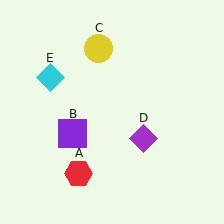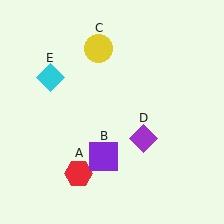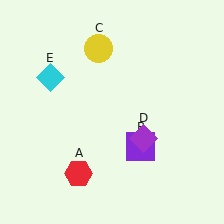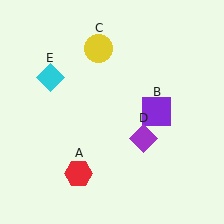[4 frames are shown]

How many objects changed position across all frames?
1 object changed position: purple square (object B).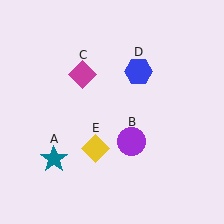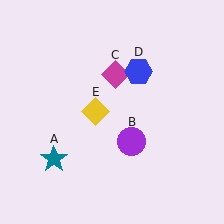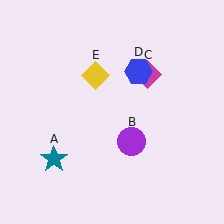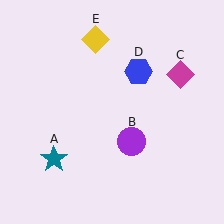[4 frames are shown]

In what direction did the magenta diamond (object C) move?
The magenta diamond (object C) moved right.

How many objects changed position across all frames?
2 objects changed position: magenta diamond (object C), yellow diamond (object E).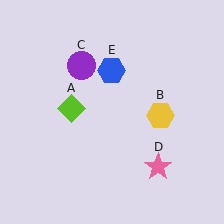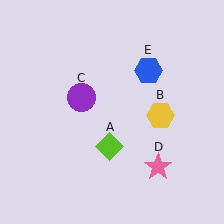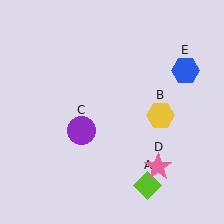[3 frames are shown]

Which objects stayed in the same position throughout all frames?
Yellow hexagon (object B) and pink star (object D) remained stationary.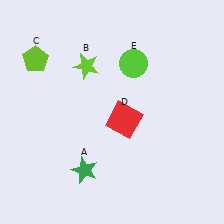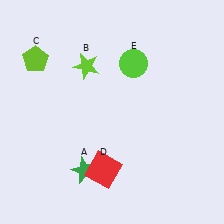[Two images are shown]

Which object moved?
The red square (D) moved down.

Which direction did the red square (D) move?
The red square (D) moved down.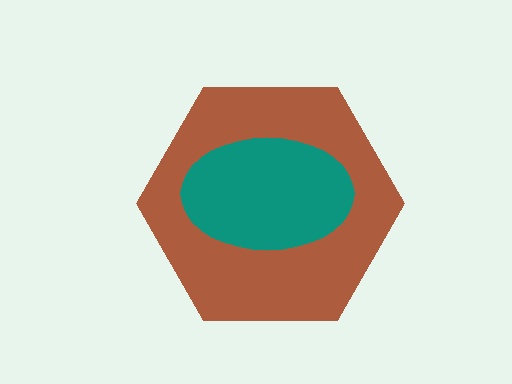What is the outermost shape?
The brown hexagon.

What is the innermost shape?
The teal ellipse.